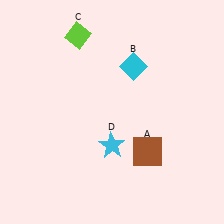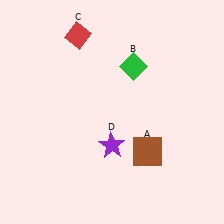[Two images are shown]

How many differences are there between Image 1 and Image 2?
There are 3 differences between the two images.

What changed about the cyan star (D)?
In Image 1, D is cyan. In Image 2, it changed to purple.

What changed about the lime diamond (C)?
In Image 1, C is lime. In Image 2, it changed to red.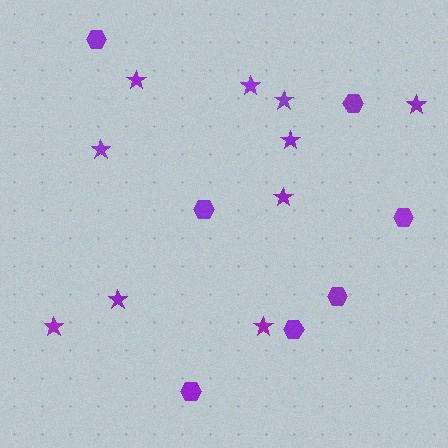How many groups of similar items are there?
There are 2 groups: one group of hexagons (7) and one group of stars (10).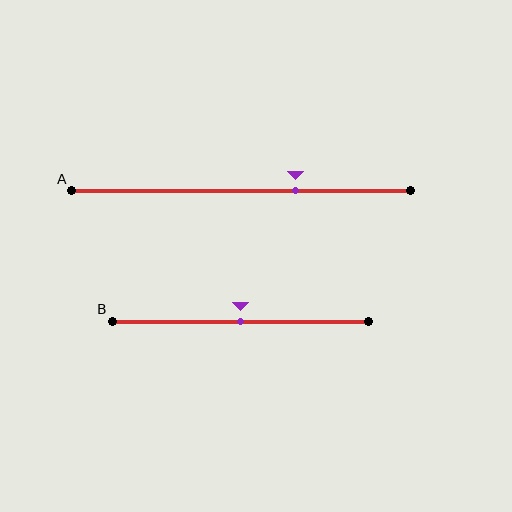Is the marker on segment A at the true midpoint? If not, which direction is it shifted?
No, the marker on segment A is shifted to the right by about 16% of the segment length.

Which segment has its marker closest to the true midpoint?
Segment B has its marker closest to the true midpoint.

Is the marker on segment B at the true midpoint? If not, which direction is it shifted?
Yes, the marker on segment B is at the true midpoint.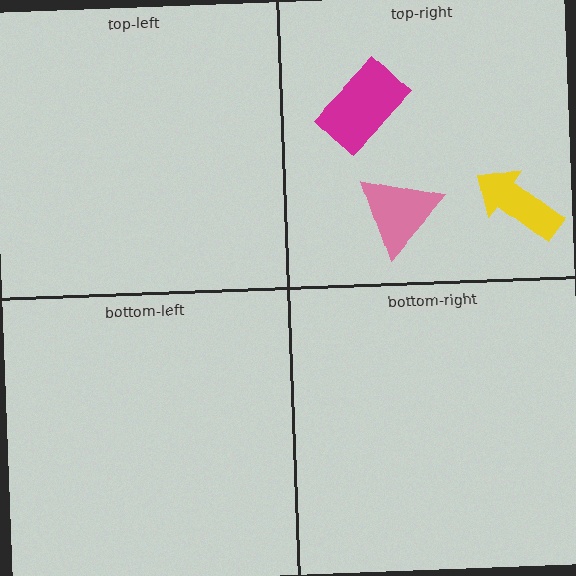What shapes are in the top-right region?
The magenta rectangle, the yellow arrow, the pink triangle.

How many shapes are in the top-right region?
3.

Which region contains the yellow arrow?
The top-right region.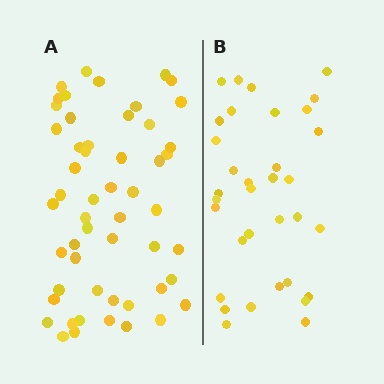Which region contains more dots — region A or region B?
Region A (the left region) has more dots.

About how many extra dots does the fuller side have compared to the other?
Region A has approximately 20 more dots than region B.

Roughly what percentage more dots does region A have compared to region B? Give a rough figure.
About 55% more.